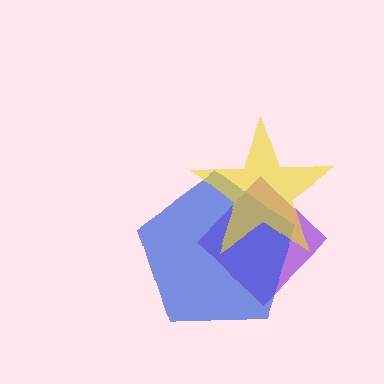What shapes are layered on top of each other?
The layered shapes are: a purple diamond, a blue pentagon, a yellow star.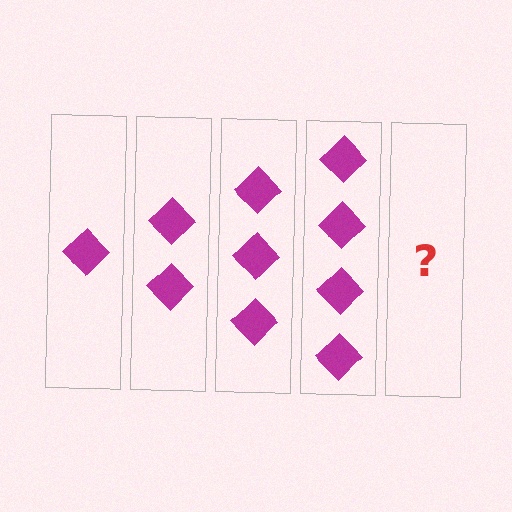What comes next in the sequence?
The next element should be 5 diamonds.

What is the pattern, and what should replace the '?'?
The pattern is that each step adds one more diamond. The '?' should be 5 diamonds.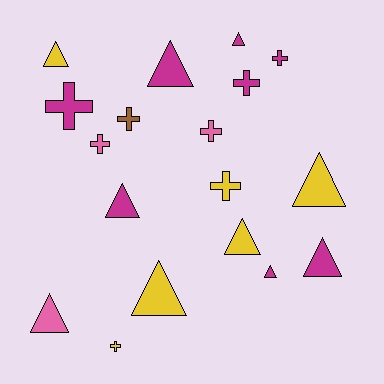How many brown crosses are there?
There is 1 brown cross.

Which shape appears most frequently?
Triangle, with 10 objects.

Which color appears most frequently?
Magenta, with 8 objects.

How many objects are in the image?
There are 18 objects.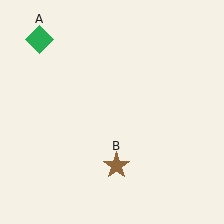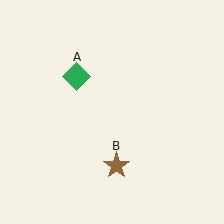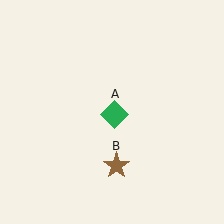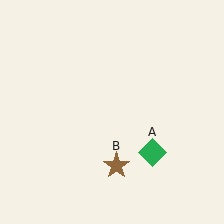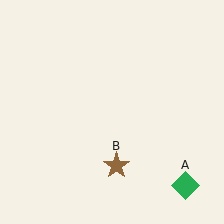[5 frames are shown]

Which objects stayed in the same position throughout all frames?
Brown star (object B) remained stationary.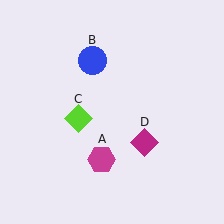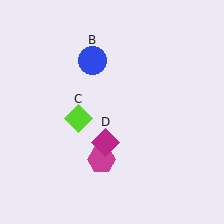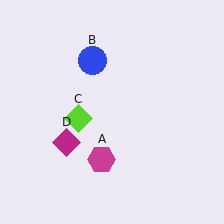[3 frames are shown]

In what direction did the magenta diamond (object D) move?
The magenta diamond (object D) moved left.